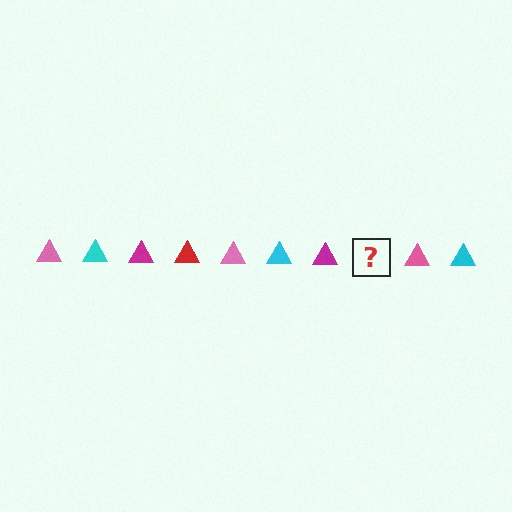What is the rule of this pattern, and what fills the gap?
The rule is that the pattern cycles through pink, cyan, magenta, red triangles. The gap should be filled with a red triangle.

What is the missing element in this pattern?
The missing element is a red triangle.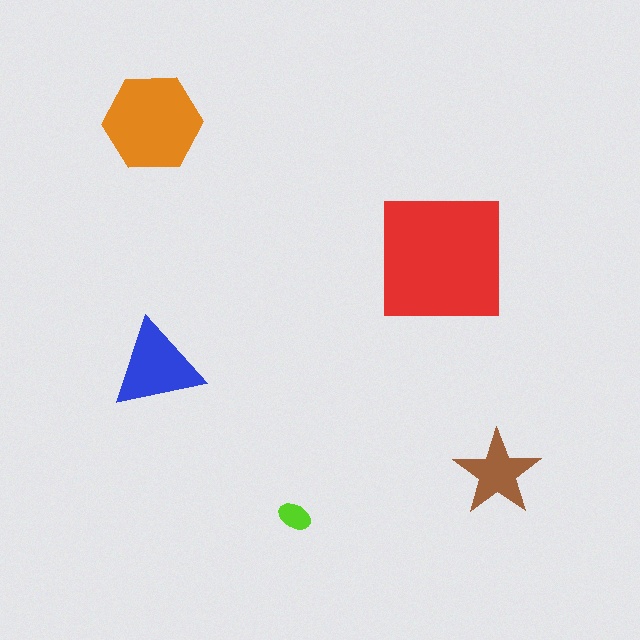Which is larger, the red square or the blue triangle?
The red square.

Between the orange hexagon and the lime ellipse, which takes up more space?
The orange hexagon.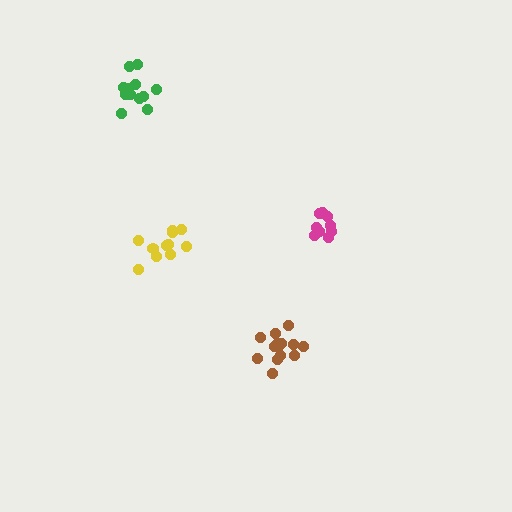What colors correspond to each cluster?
The clusters are colored: yellow, green, magenta, brown.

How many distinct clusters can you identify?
There are 4 distinct clusters.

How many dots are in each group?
Group 1: 11 dots, Group 2: 12 dots, Group 3: 9 dots, Group 4: 14 dots (46 total).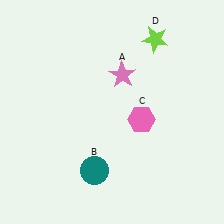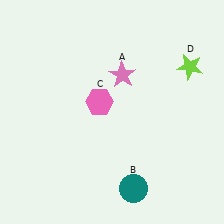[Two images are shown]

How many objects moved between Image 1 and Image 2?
3 objects moved between the two images.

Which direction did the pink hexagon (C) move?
The pink hexagon (C) moved left.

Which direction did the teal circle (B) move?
The teal circle (B) moved right.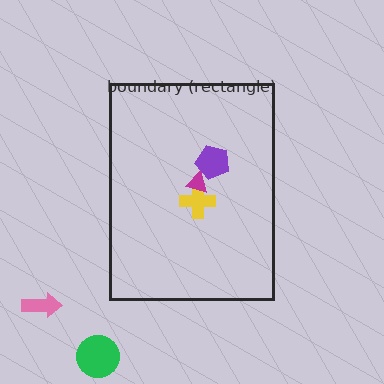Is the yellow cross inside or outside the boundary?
Inside.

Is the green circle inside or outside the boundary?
Outside.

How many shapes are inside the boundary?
3 inside, 2 outside.